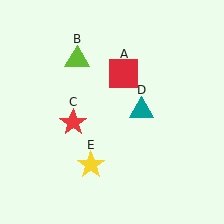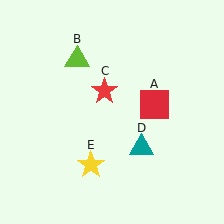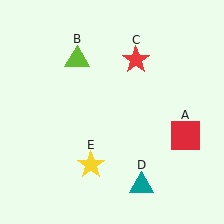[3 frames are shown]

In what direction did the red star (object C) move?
The red star (object C) moved up and to the right.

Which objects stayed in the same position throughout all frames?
Lime triangle (object B) and yellow star (object E) remained stationary.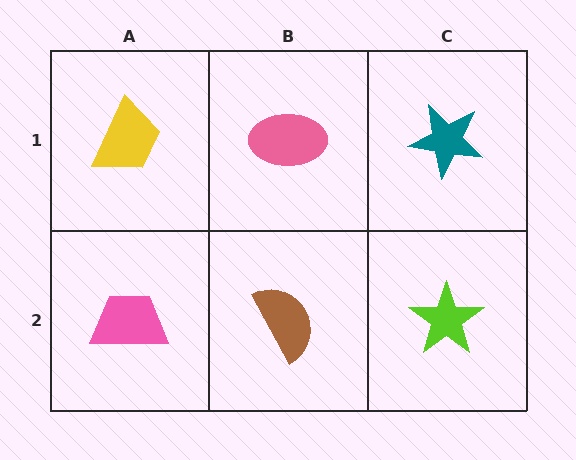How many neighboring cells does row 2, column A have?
2.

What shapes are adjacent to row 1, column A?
A pink trapezoid (row 2, column A), a pink ellipse (row 1, column B).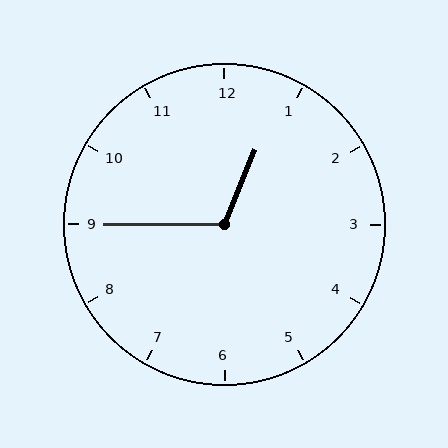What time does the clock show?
12:45.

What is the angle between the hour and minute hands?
Approximately 112 degrees.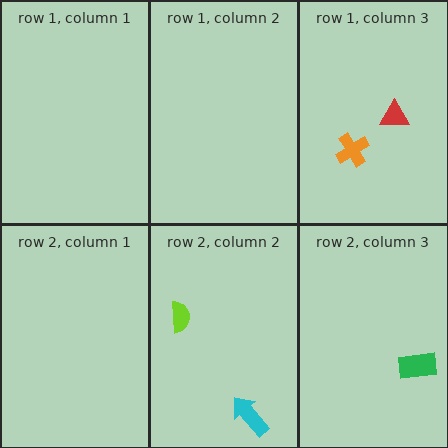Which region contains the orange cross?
The row 1, column 3 region.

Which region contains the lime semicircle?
The row 2, column 2 region.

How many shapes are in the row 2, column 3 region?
1.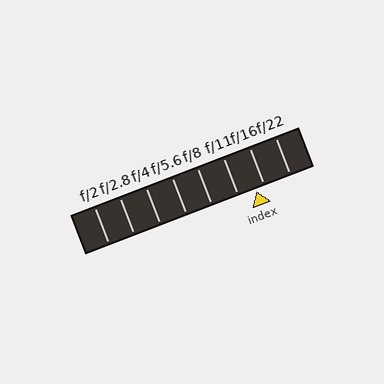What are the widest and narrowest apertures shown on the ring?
The widest aperture shown is f/2 and the narrowest is f/22.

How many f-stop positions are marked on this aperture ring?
There are 8 f-stop positions marked.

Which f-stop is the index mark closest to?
The index mark is closest to f/16.